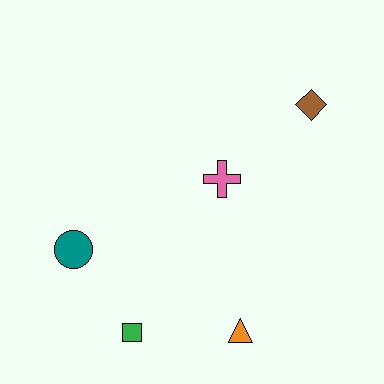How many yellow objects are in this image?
There are no yellow objects.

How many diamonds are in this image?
There is 1 diamond.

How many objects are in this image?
There are 5 objects.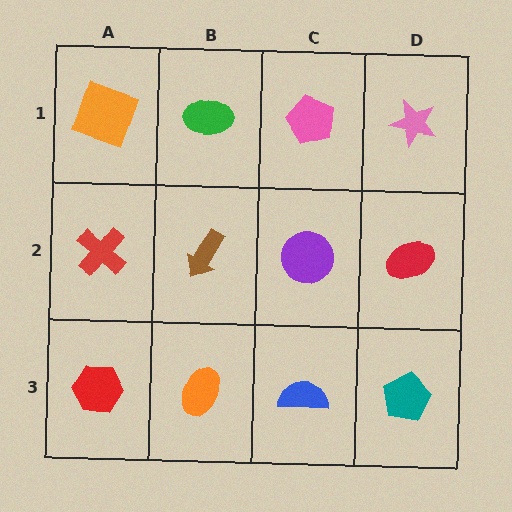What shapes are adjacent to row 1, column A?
A red cross (row 2, column A), a green ellipse (row 1, column B).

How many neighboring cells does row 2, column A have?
3.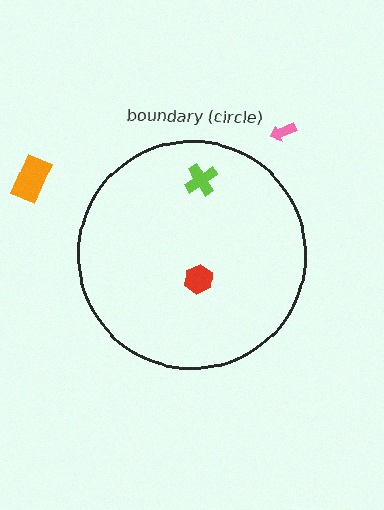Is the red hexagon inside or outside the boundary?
Inside.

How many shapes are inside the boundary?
2 inside, 2 outside.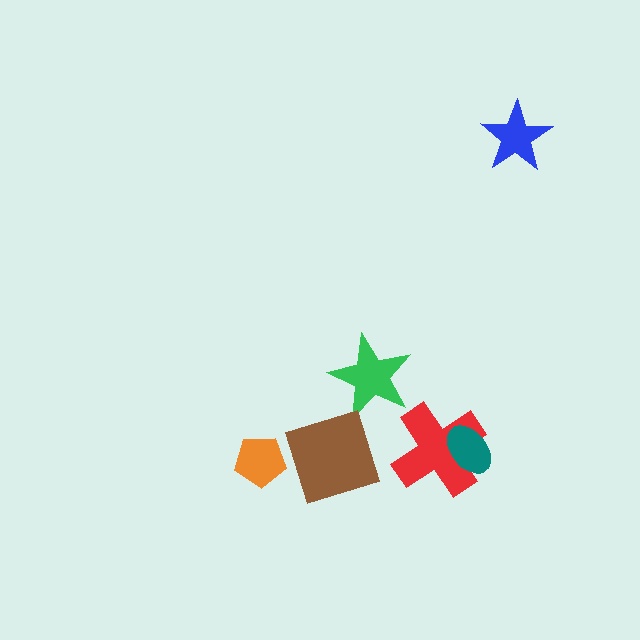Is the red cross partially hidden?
Yes, it is partially covered by another shape.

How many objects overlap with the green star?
0 objects overlap with the green star.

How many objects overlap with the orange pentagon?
0 objects overlap with the orange pentagon.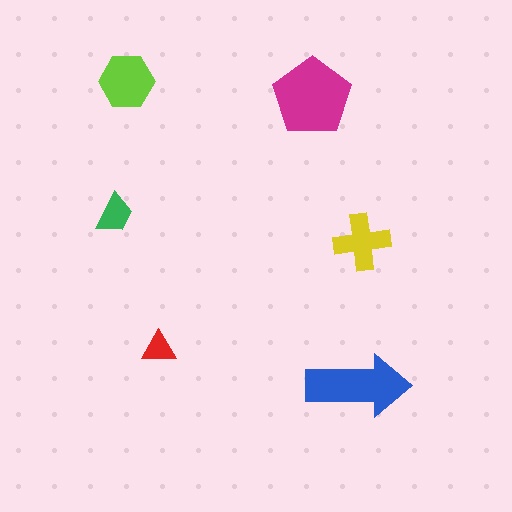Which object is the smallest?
The red triangle.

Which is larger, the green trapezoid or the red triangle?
The green trapezoid.